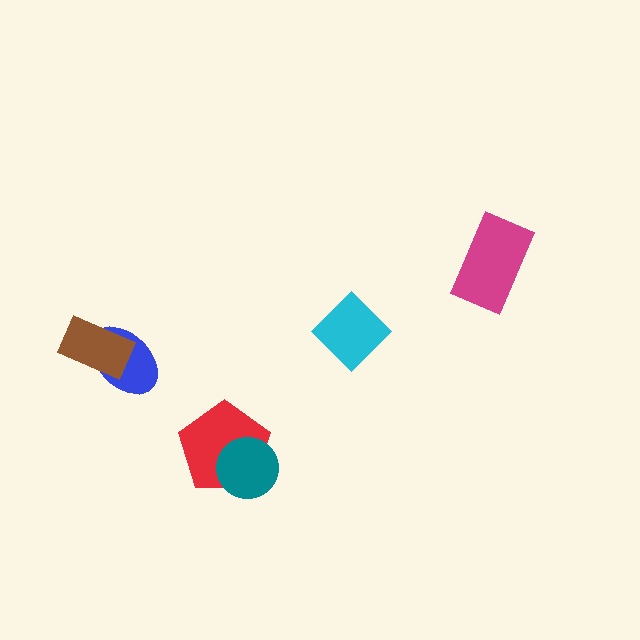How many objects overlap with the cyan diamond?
0 objects overlap with the cyan diamond.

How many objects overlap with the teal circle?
1 object overlaps with the teal circle.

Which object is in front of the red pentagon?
The teal circle is in front of the red pentagon.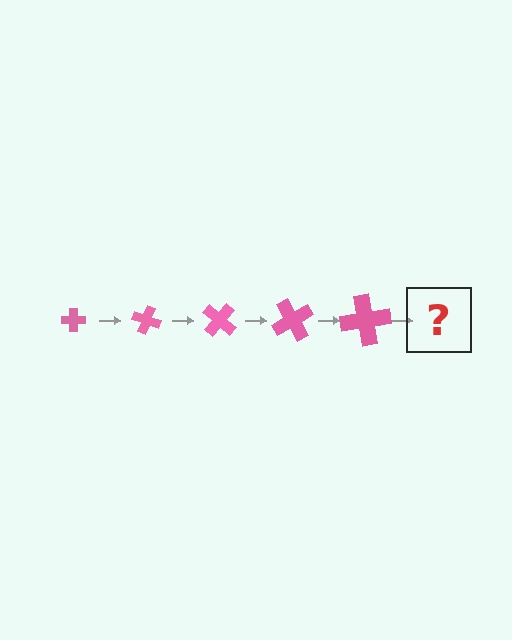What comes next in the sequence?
The next element should be a cross, larger than the previous one and rotated 100 degrees from the start.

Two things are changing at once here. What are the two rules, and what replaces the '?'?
The two rules are that the cross grows larger each step and it rotates 20 degrees each step. The '?' should be a cross, larger than the previous one and rotated 100 degrees from the start.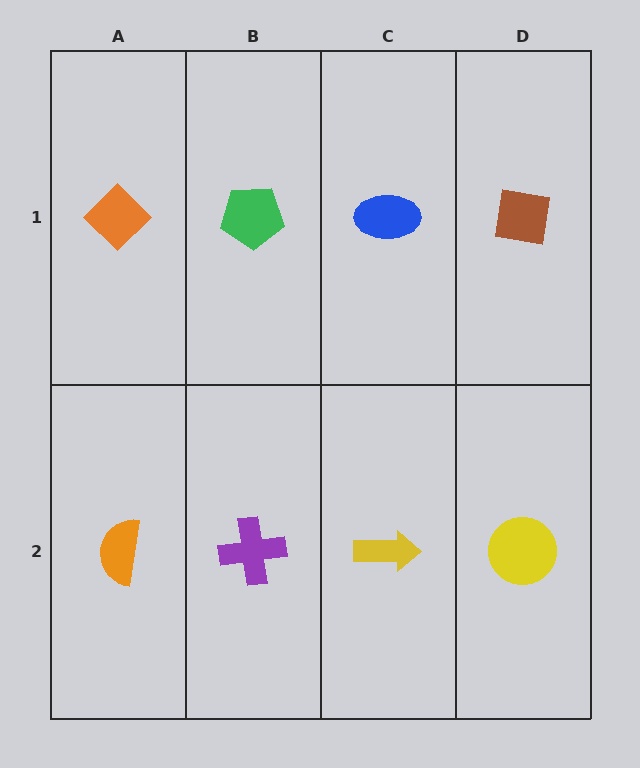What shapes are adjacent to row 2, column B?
A green pentagon (row 1, column B), an orange semicircle (row 2, column A), a yellow arrow (row 2, column C).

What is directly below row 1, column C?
A yellow arrow.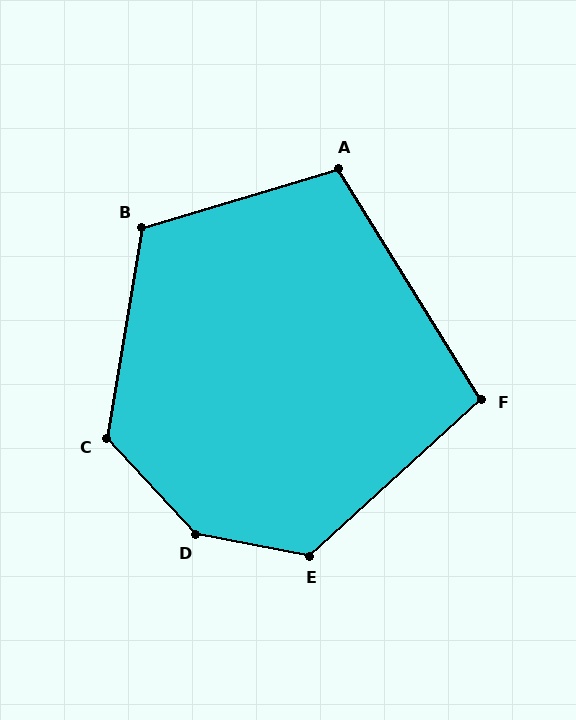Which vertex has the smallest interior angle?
F, at approximately 101 degrees.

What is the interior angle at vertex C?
Approximately 128 degrees (obtuse).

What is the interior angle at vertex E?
Approximately 127 degrees (obtuse).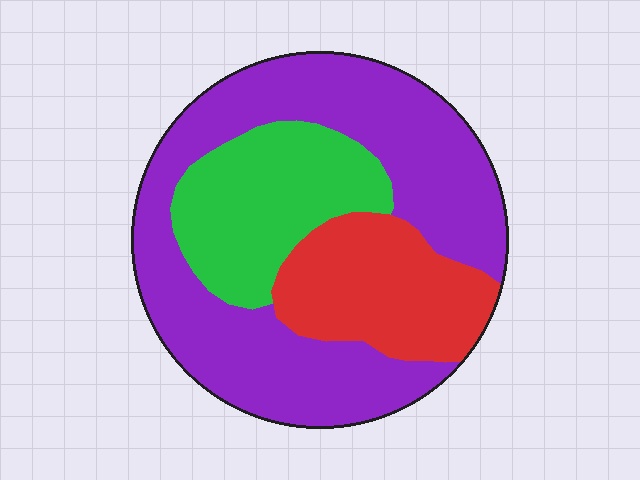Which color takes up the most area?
Purple, at roughly 55%.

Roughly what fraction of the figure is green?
Green takes up less than a quarter of the figure.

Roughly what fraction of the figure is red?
Red takes up less than a quarter of the figure.